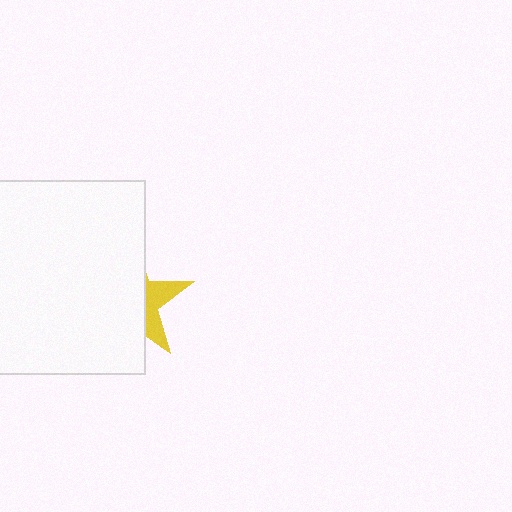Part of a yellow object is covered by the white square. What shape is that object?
It is a star.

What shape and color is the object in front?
The object in front is a white square.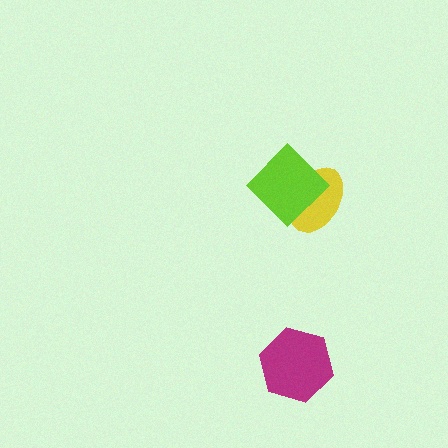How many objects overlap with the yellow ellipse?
1 object overlaps with the yellow ellipse.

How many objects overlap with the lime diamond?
1 object overlaps with the lime diamond.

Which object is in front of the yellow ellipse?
The lime diamond is in front of the yellow ellipse.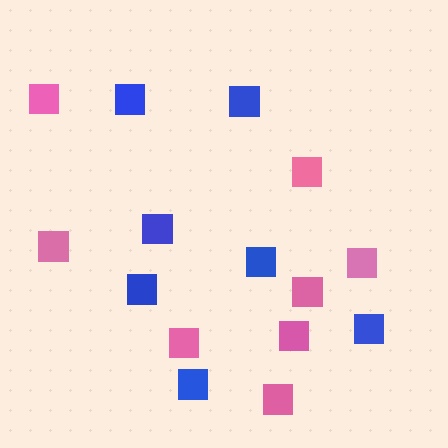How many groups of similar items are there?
There are 2 groups: one group of pink squares (8) and one group of blue squares (7).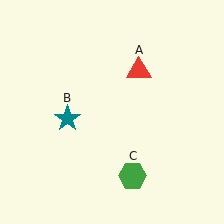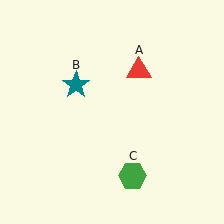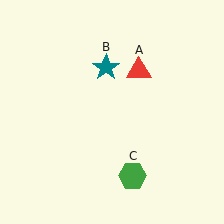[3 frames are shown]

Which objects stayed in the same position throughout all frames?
Red triangle (object A) and green hexagon (object C) remained stationary.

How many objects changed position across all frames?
1 object changed position: teal star (object B).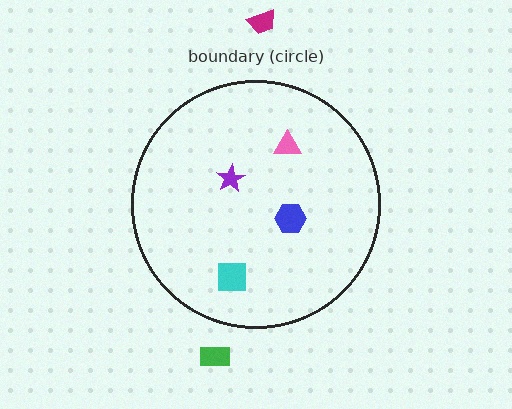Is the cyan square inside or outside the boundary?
Inside.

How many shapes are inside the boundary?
4 inside, 2 outside.